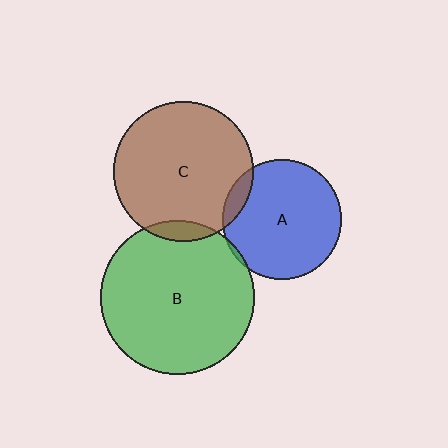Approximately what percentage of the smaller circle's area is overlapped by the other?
Approximately 5%.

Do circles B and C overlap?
Yes.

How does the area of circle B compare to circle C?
Approximately 1.2 times.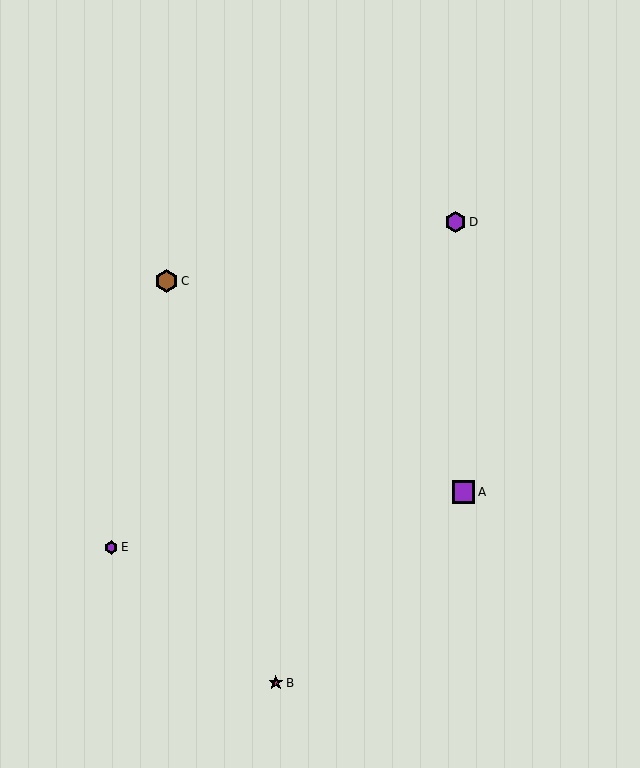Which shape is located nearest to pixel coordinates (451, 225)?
The purple hexagon (labeled D) at (456, 222) is nearest to that location.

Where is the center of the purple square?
The center of the purple square is at (463, 492).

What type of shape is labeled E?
Shape E is a purple hexagon.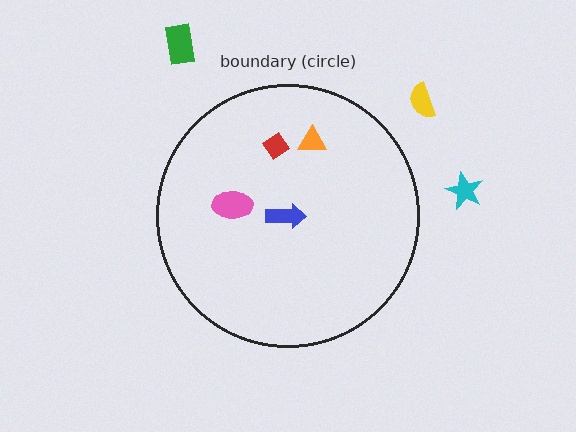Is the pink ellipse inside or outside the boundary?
Inside.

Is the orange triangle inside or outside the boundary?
Inside.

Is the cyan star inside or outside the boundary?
Outside.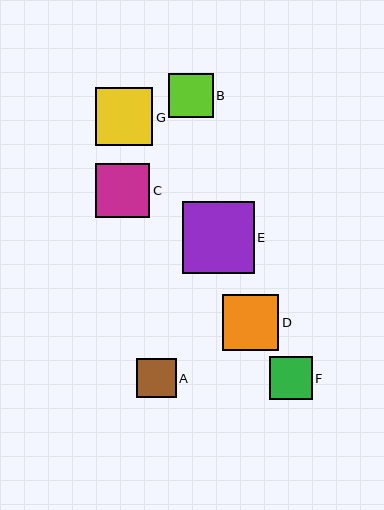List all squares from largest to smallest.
From largest to smallest: E, G, D, C, B, F, A.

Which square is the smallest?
Square A is the smallest with a size of approximately 39 pixels.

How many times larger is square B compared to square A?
Square B is approximately 1.1 times the size of square A.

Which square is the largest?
Square E is the largest with a size of approximately 72 pixels.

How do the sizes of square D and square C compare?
Square D and square C are approximately the same size.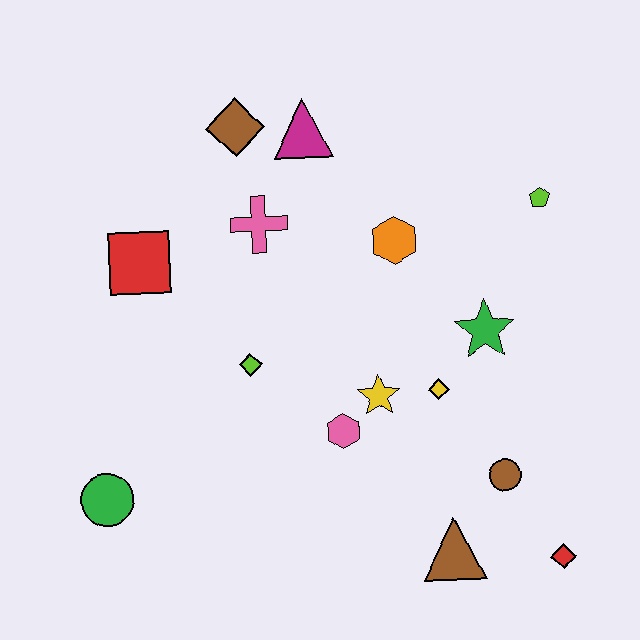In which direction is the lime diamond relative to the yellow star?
The lime diamond is to the left of the yellow star.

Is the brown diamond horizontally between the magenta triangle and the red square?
Yes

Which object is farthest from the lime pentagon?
The green circle is farthest from the lime pentagon.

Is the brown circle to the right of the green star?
Yes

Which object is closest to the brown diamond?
The magenta triangle is closest to the brown diamond.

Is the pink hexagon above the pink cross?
No